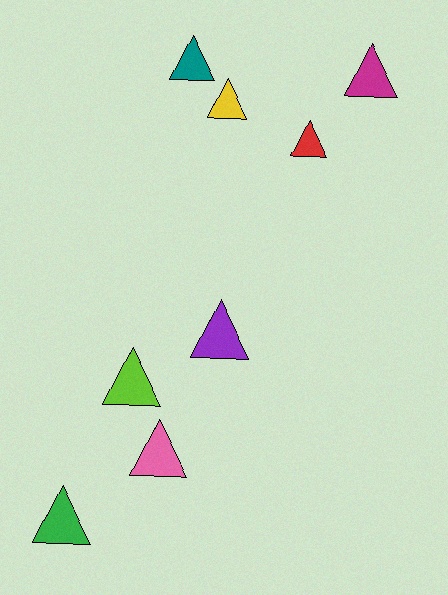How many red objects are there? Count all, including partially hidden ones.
There is 1 red object.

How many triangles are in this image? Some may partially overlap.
There are 8 triangles.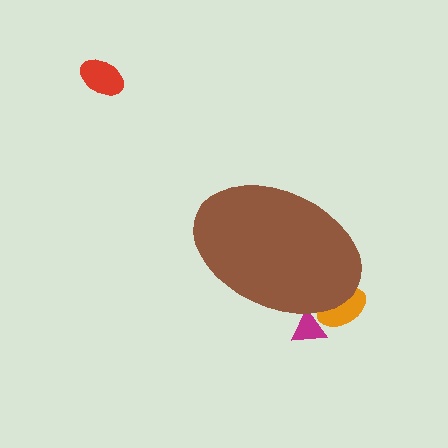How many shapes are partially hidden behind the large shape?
2 shapes are partially hidden.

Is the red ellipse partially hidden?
No, the red ellipse is fully visible.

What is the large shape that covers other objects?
A brown ellipse.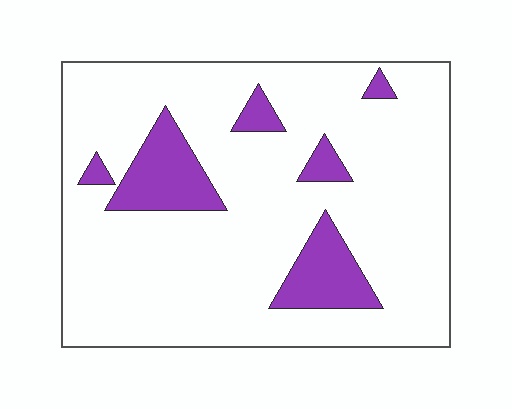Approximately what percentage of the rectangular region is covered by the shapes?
Approximately 15%.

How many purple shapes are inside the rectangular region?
6.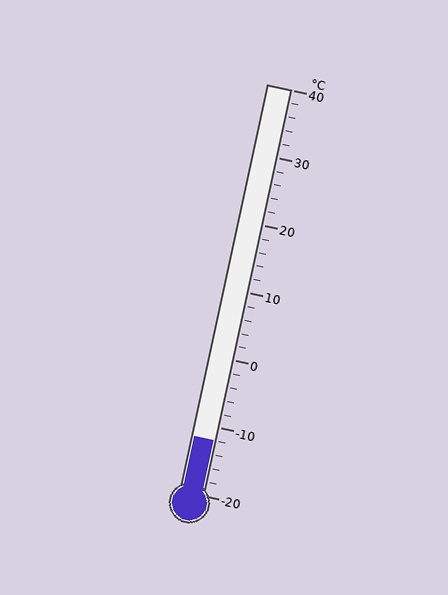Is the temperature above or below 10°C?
The temperature is below 10°C.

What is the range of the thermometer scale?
The thermometer scale ranges from -20°C to 40°C.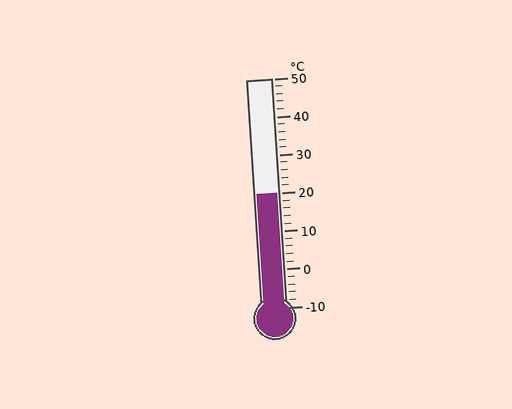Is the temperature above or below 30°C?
The temperature is below 30°C.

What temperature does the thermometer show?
The thermometer shows approximately 20°C.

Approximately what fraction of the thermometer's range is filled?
The thermometer is filled to approximately 50% of its range.